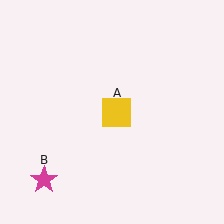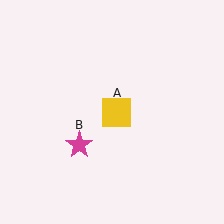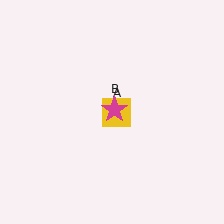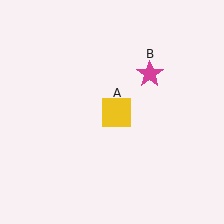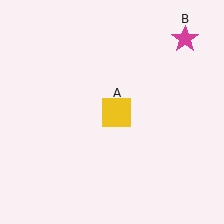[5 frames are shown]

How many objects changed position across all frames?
1 object changed position: magenta star (object B).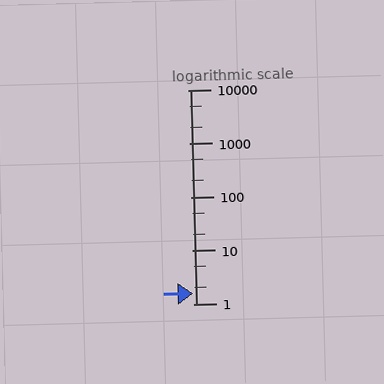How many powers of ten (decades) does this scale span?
The scale spans 4 decades, from 1 to 10000.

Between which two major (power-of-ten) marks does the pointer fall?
The pointer is between 1 and 10.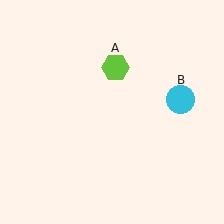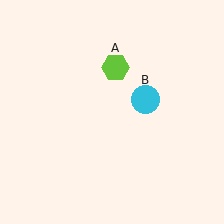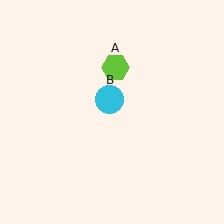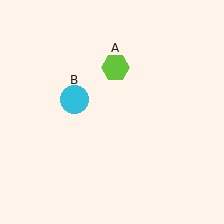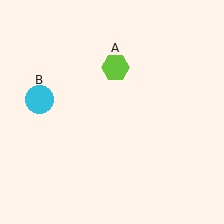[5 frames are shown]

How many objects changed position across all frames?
1 object changed position: cyan circle (object B).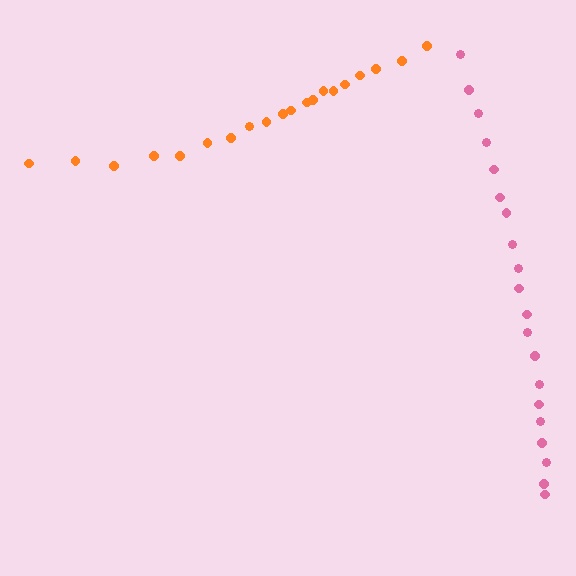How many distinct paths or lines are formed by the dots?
There are 2 distinct paths.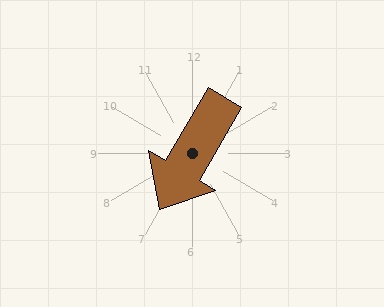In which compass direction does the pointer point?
Southwest.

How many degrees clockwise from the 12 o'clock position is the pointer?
Approximately 210 degrees.